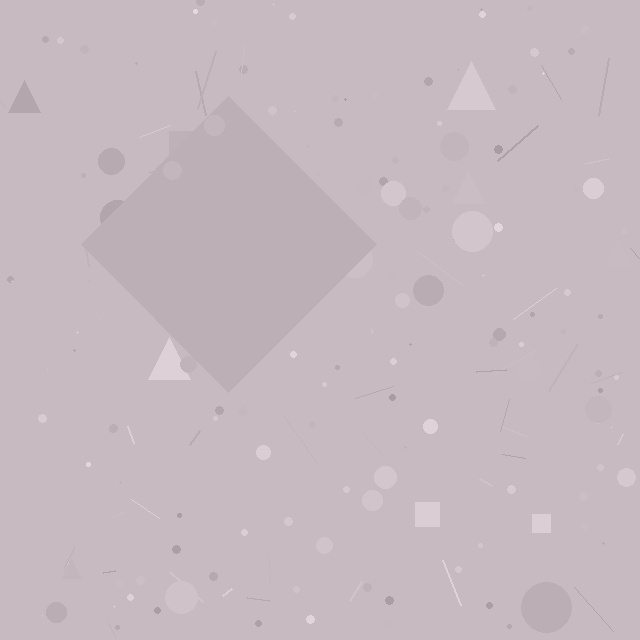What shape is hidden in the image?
A diamond is hidden in the image.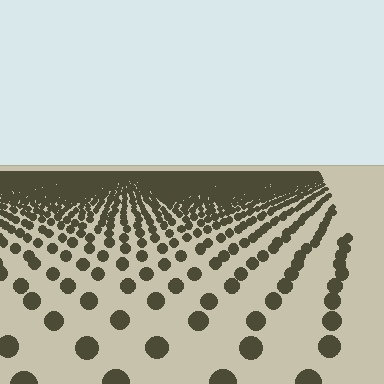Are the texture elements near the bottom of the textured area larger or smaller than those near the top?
Larger. Near the bottom, elements are closer to the viewer and appear at a bigger on-screen size.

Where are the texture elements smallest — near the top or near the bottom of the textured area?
Near the top.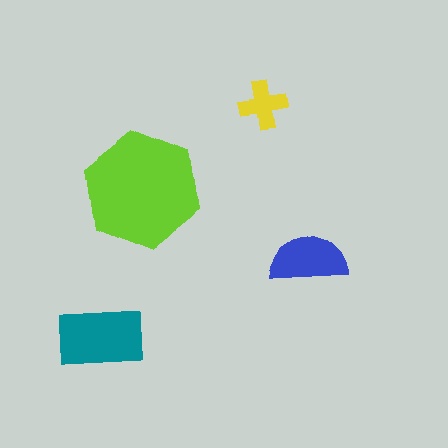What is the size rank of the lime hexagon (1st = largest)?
1st.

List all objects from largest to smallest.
The lime hexagon, the teal rectangle, the blue semicircle, the yellow cross.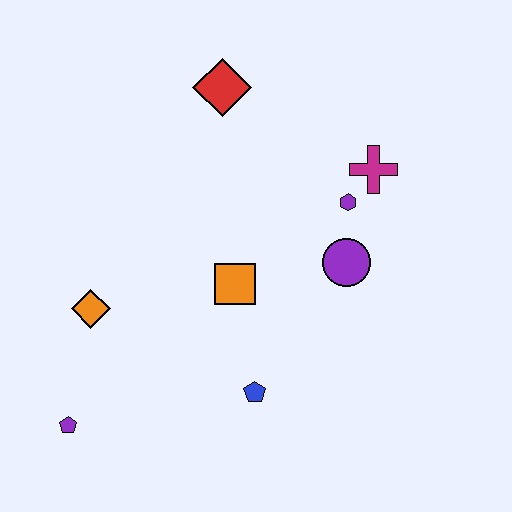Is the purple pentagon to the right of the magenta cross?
No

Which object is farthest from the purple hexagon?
The purple pentagon is farthest from the purple hexagon.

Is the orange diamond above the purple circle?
No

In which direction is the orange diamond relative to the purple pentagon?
The orange diamond is above the purple pentagon.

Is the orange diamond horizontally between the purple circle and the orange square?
No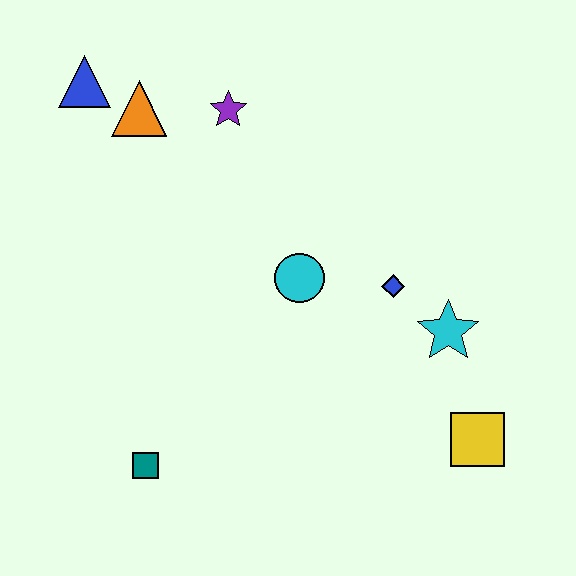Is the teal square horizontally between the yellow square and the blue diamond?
No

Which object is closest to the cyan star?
The blue diamond is closest to the cyan star.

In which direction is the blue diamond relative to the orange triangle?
The blue diamond is to the right of the orange triangle.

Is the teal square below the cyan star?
Yes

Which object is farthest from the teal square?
The blue triangle is farthest from the teal square.